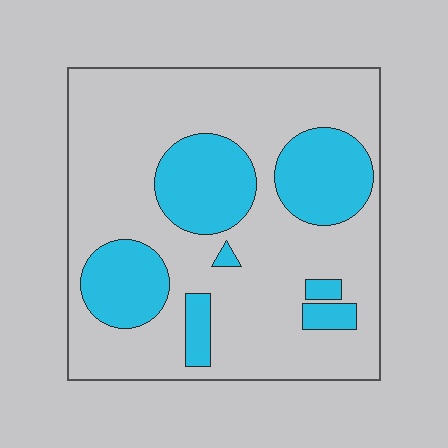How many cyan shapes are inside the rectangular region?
7.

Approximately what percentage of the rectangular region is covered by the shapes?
Approximately 25%.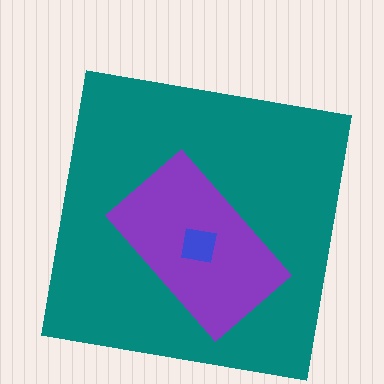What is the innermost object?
The blue square.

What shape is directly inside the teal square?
The purple rectangle.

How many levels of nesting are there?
3.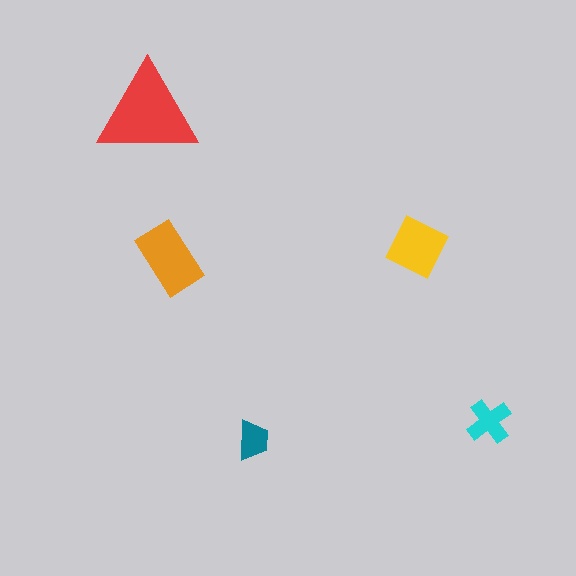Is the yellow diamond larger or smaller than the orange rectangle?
Smaller.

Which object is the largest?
The red triangle.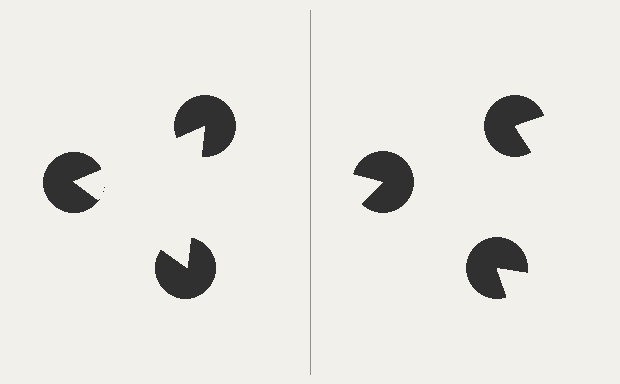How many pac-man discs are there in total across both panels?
6 — 3 on each side.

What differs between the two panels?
The pac-man discs are positioned identically on both sides; only the wedge orientations differ. On the left they align to a triangle; on the right they are misaligned.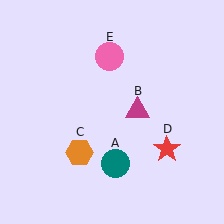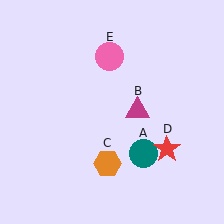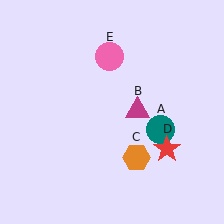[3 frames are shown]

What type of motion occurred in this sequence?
The teal circle (object A), orange hexagon (object C) rotated counterclockwise around the center of the scene.